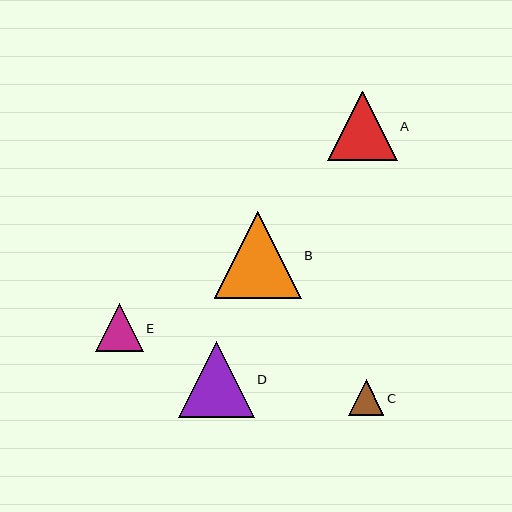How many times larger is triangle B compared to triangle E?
Triangle B is approximately 1.8 times the size of triangle E.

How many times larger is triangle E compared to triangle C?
Triangle E is approximately 1.4 times the size of triangle C.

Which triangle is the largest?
Triangle B is the largest with a size of approximately 87 pixels.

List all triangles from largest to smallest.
From largest to smallest: B, D, A, E, C.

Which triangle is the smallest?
Triangle C is the smallest with a size of approximately 35 pixels.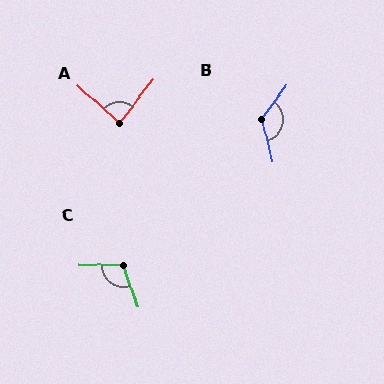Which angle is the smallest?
A, at approximately 86 degrees.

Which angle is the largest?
B, at approximately 130 degrees.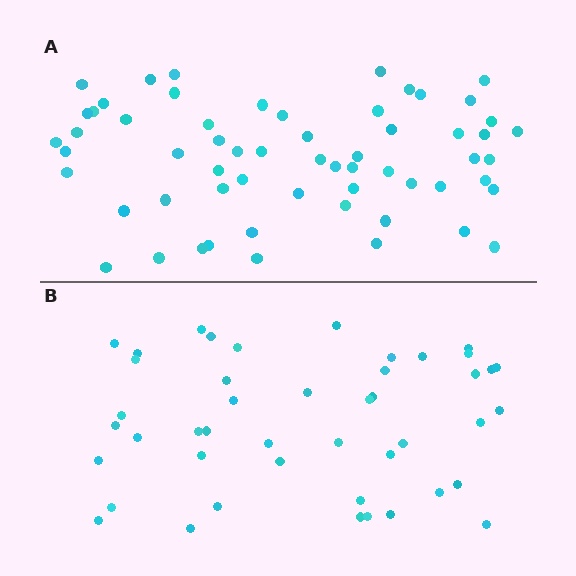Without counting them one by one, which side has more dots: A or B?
Region A (the top region) has more dots.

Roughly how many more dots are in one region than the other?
Region A has approximately 15 more dots than region B.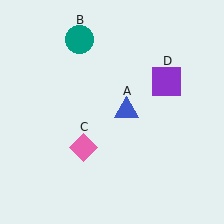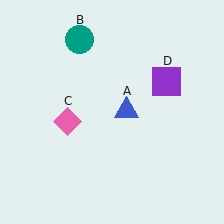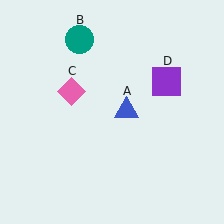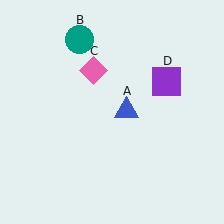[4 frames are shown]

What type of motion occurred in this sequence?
The pink diamond (object C) rotated clockwise around the center of the scene.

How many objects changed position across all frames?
1 object changed position: pink diamond (object C).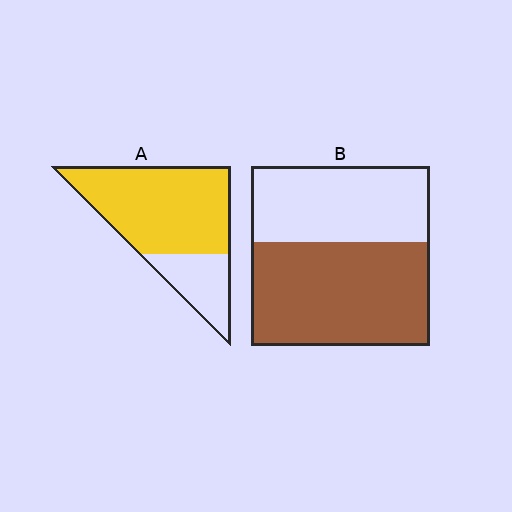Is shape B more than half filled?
Yes.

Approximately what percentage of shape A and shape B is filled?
A is approximately 75% and B is approximately 60%.